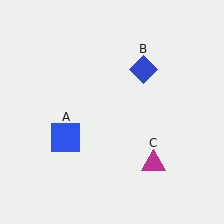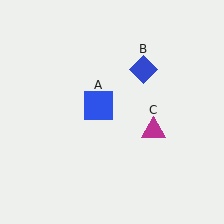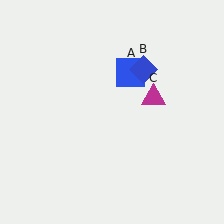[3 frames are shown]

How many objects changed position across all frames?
2 objects changed position: blue square (object A), magenta triangle (object C).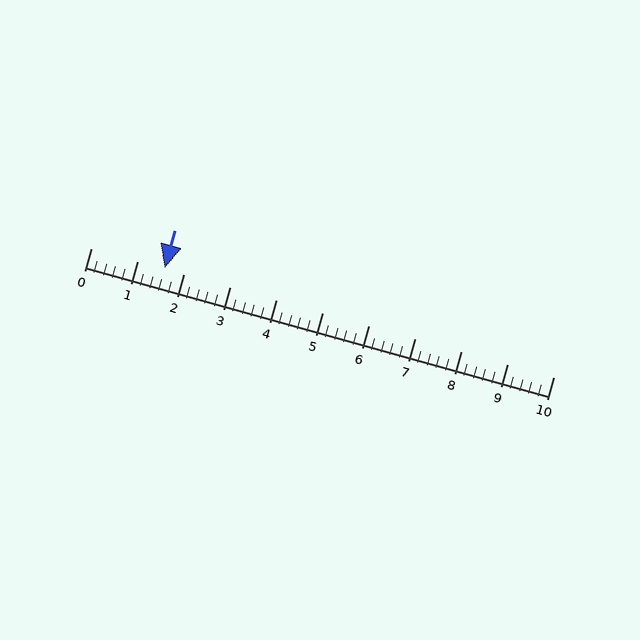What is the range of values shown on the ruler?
The ruler shows values from 0 to 10.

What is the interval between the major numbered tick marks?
The major tick marks are spaced 1 units apart.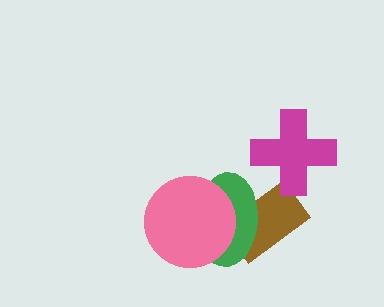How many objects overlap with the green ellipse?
2 objects overlap with the green ellipse.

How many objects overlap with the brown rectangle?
1 object overlaps with the brown rectangle.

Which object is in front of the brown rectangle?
The green ellipse is in front of the brown rectangle.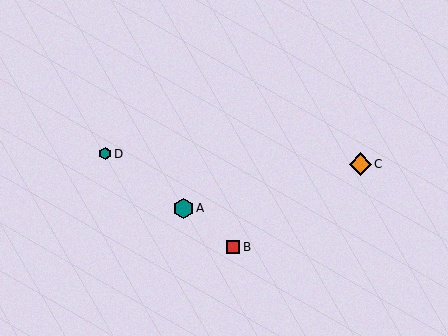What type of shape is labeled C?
Shape C is an orange diamond.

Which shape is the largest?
The orange diamond (labeled C) is the largest.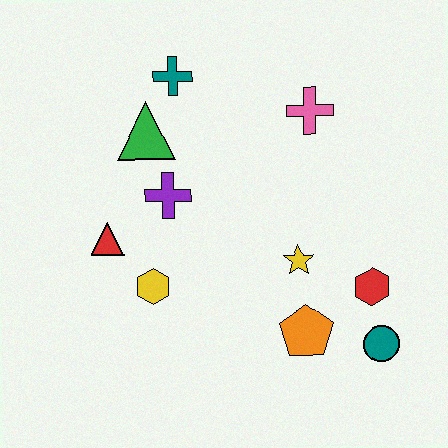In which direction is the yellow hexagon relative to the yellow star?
The yellow hexagon is to the left of the yellow star.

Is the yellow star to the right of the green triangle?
Yes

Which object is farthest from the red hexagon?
The teal cross is farthest from the red hexagon.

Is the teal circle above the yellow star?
No